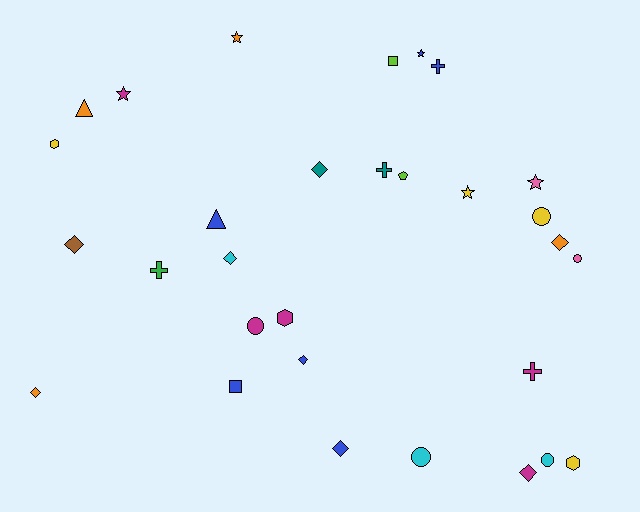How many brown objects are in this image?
There is 1 brown object.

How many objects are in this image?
There are 30 objects.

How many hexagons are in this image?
There are 3 hexagons.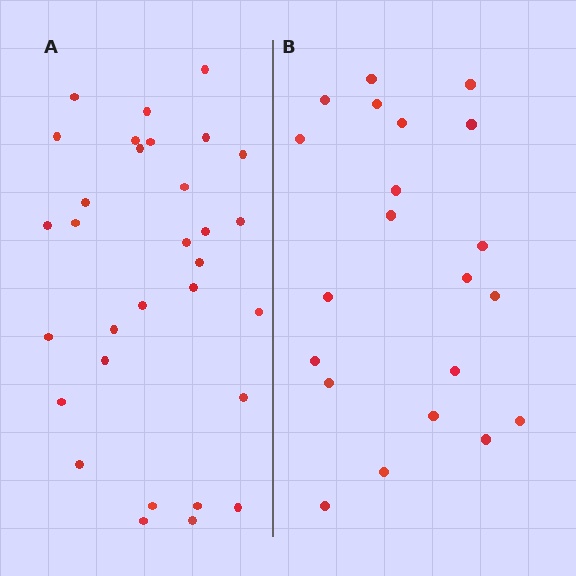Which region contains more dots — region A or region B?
Region A (the left region) has more dots.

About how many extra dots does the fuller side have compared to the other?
Region A has roughly 10 or so more dots than region B.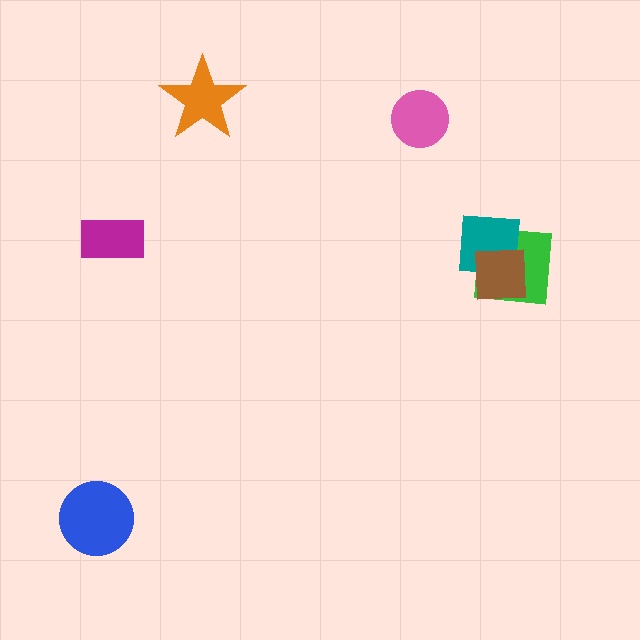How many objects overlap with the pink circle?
0 objects overlap with the pink circle.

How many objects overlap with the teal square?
2 objects overlap with the teal square.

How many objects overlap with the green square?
2 objects overlap with the green square.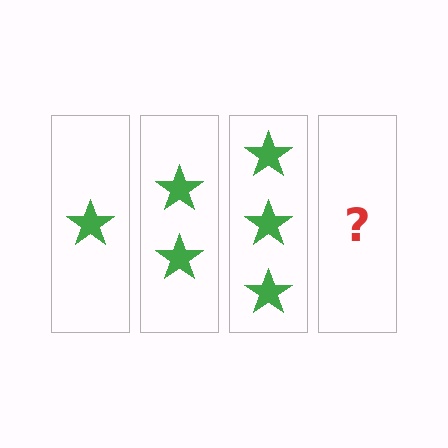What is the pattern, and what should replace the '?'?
The pattern is that each step adds one more star. The '?' should be 4 stars.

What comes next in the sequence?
The next element should be 4 stars.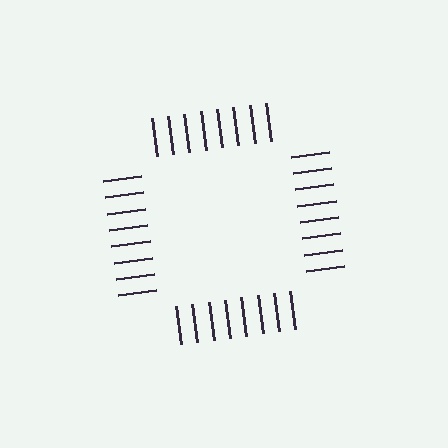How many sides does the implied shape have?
4 sides — the line-ends trace a square.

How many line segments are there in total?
32 — 8 along each of the 4 edges.